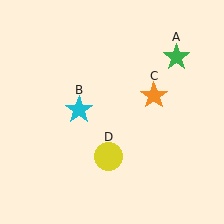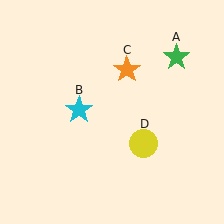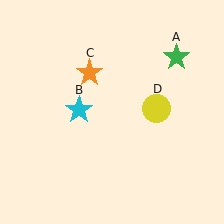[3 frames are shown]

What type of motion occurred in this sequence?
The orange star (object C), yellow circle (object D) rotated counterclockwise around the center of the scene.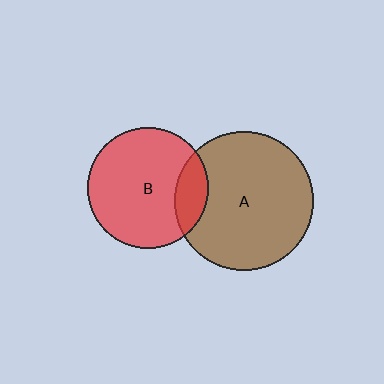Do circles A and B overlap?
Yes.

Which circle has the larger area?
Circle A (brown).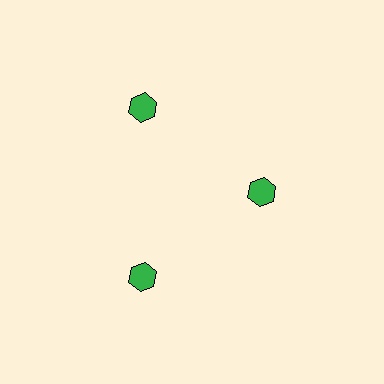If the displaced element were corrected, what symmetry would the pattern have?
It would have 3-fold rotational symmetry — the pattern would map onto itself every 120 degrees.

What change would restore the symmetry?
The symmetry would be restored by moving it outward, back onto the ring so that all 3 hexagons sit at equal angles and equal distance from the center.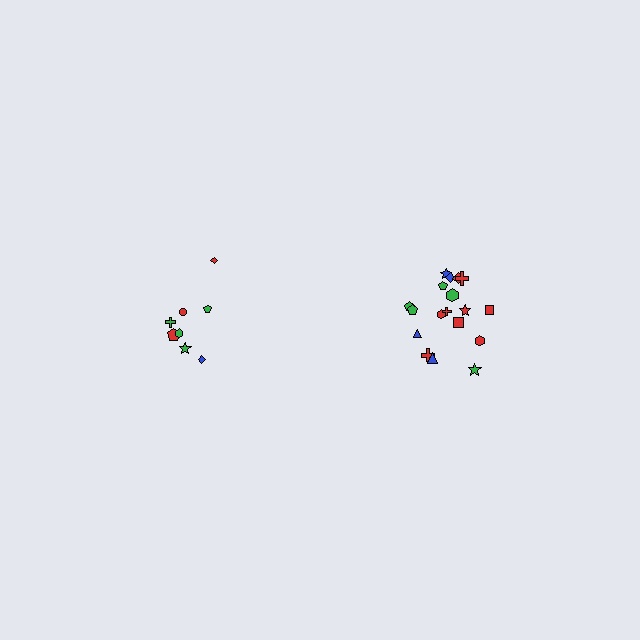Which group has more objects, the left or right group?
The right group.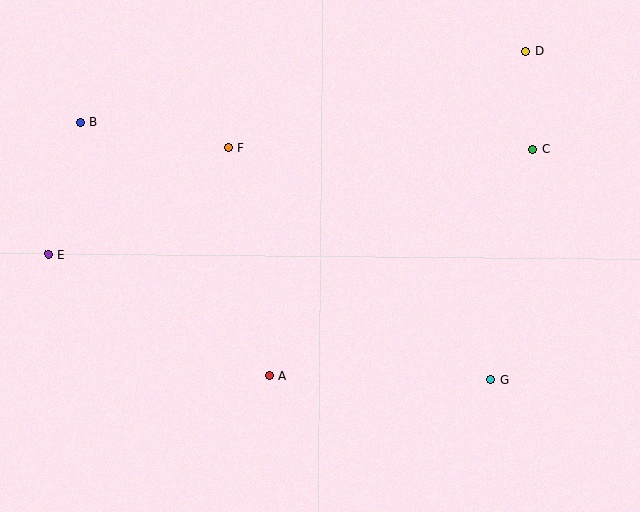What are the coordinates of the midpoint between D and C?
The midpoint between D and C is at (529, 100).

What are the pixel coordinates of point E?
Point E is at (48, 254).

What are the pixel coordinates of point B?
Point B is at (81, 122).